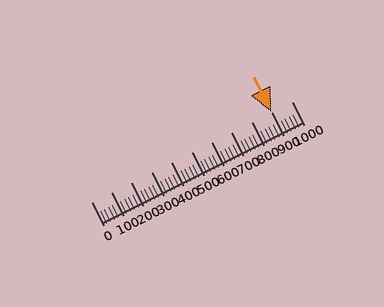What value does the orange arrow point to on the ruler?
The orange arrow points to approximately 898.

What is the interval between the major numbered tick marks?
The major tick marks are spaced 100 units apart.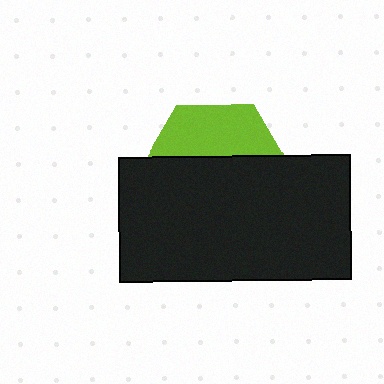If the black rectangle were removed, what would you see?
You would see the complete lime hexagon.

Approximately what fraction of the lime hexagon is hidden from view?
Roughly 66% of the lime hexagon is hidden behind the black rectangle.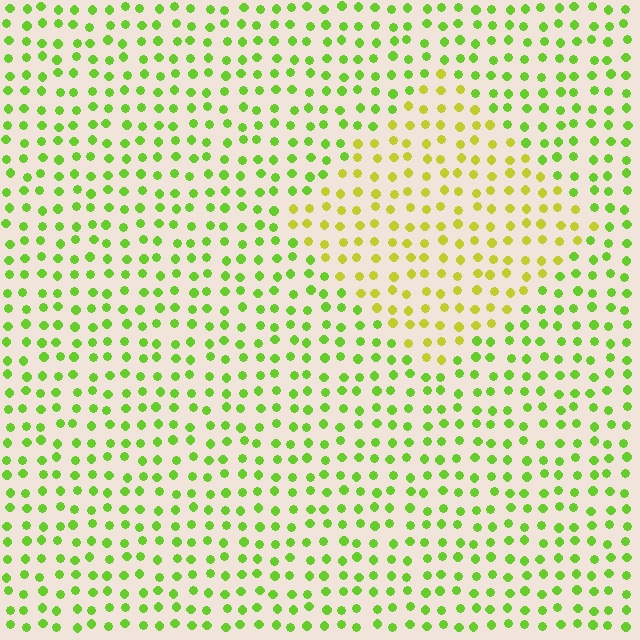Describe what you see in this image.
The image is filled with small lime elements in a uniform arrangement. A diamond-shaped region is visible where the elements are tinted to a slightly different hue, forming a subtle color boundary.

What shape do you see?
I see a diamond.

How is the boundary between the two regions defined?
The boundary is defined purely by a slight shift in hue (about 33 degrees). Spacing, size, and orientation are identical on both sides.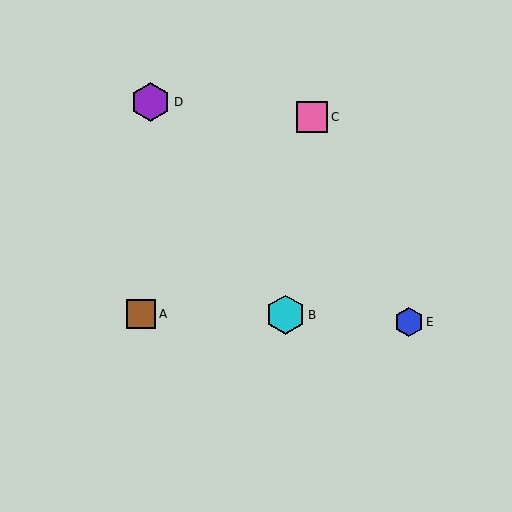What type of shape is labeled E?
Shape E is a blue hexagon.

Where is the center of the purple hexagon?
The center of the purple hexagon is at (151, 102).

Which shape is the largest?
The purple hexagon (labeled D) is the largest.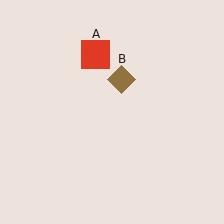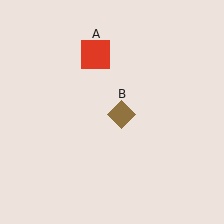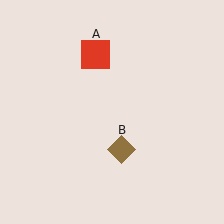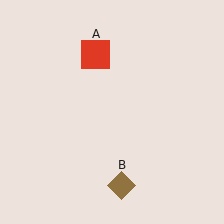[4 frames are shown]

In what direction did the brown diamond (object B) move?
The brown diamond (object B) moved down.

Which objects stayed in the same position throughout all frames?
Red square (object A) remained stationary.